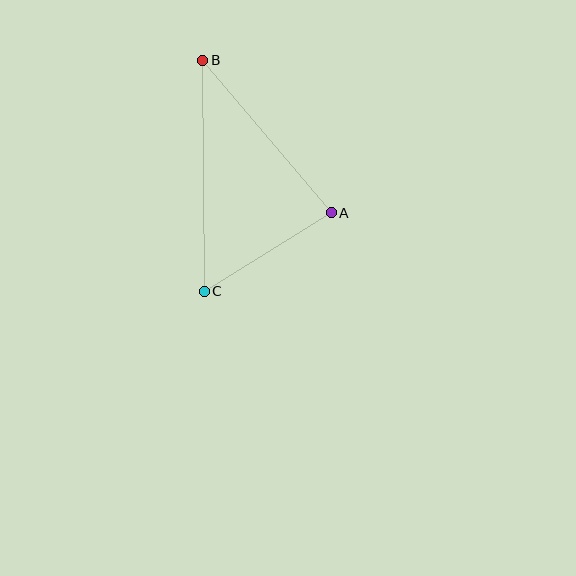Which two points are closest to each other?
Points A and C are closest to each other.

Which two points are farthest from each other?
Points B and C are farthest from each other.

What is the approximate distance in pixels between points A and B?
The distance between A and B is approximately 199 pixels.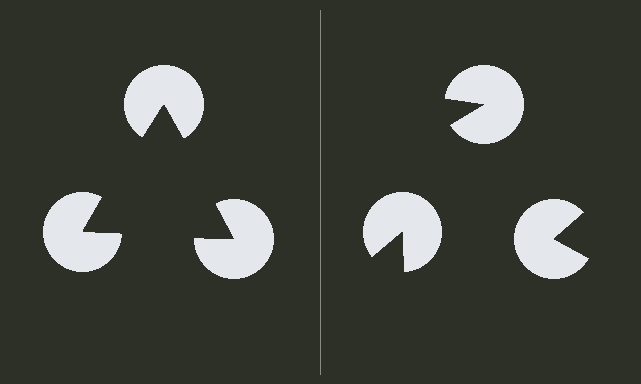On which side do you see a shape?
An illusory triangle appears on the left side. On the right side the wedge cuts are rotated, so no coherent shape forms.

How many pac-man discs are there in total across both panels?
6 — 3 on each side.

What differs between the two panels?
The pac-man discs are positioned identically on both sides; only the wedge orientations differ. On the left they align to a triangle; on the right they are misaligned.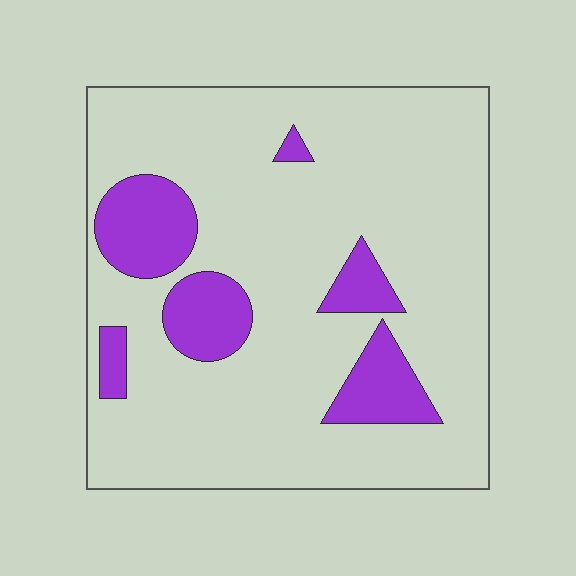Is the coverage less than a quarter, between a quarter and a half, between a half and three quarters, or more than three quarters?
Less than a quarter.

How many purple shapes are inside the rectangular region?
6.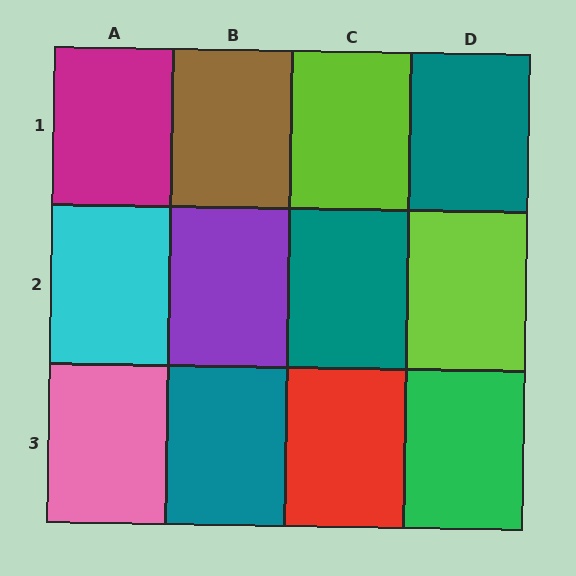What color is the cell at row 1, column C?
Lime.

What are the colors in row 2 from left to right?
Cyan, purple, teal, lime.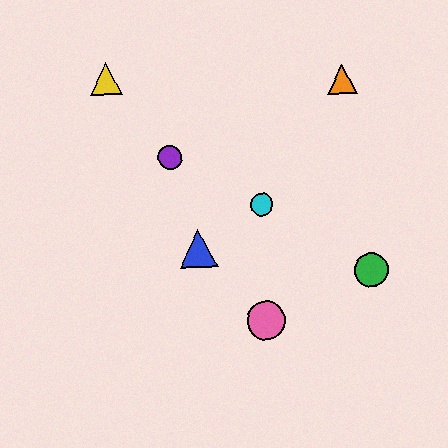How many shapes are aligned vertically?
3 shapes (the red triangle, the cyan circle, the pink circle) are aligned vertically.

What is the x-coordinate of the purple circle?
The purple circle is at x≈170.